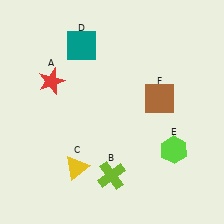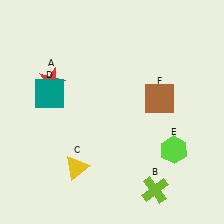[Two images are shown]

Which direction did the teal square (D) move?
The teal square (D) moved down.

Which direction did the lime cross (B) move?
The lime cross (B) moved right.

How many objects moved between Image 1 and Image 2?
2 objects moved between the two images.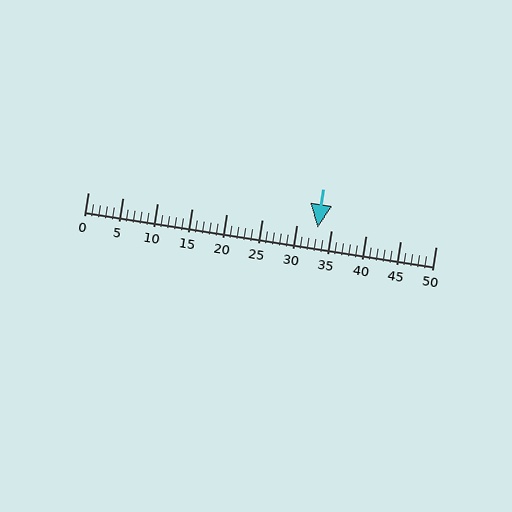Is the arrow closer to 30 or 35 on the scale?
The arrow is closer to 35.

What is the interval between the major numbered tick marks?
The major tick marks are spaced 5 units apart.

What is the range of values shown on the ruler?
The ruler shows values from 0 to 50.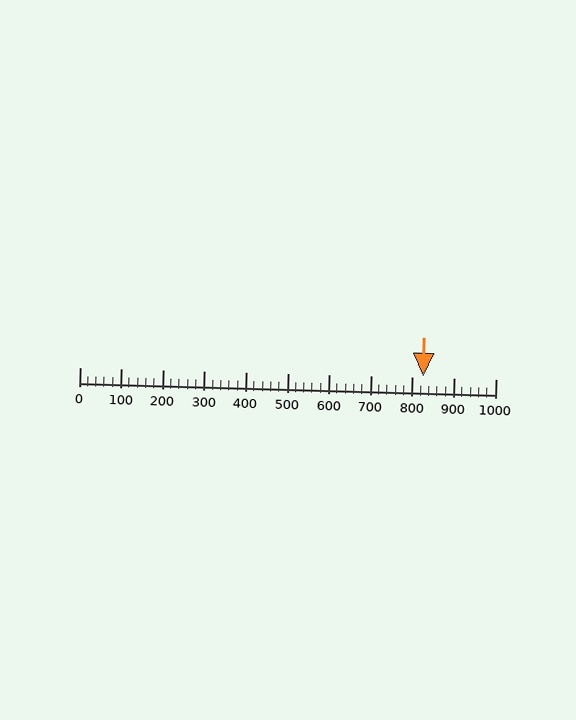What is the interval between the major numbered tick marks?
The major tick marks are spaced 100 units apart.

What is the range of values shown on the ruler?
The ruler shows values from 0 to 1000.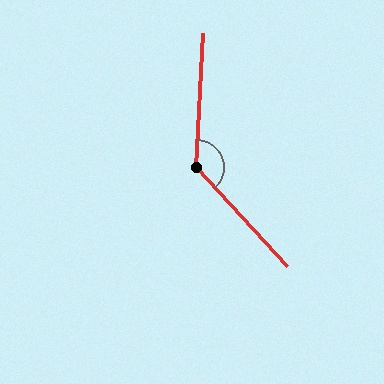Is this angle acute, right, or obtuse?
It is obtuse.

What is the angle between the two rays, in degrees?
Approximately 134 degrees.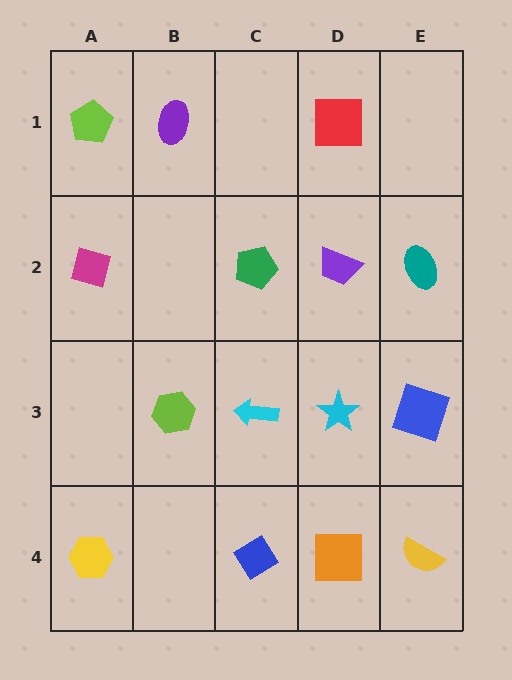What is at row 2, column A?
A magenta diamond.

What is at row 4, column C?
A blue diamond.